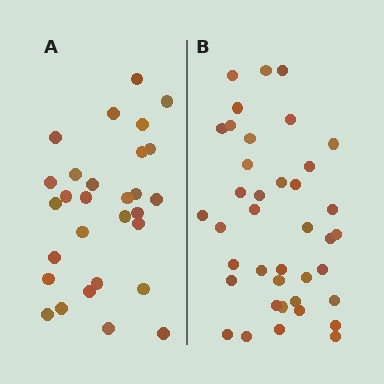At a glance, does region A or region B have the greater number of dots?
Region B (the right region) has more dots.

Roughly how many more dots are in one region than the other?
Region B has roughly 10 or so more dots than region A.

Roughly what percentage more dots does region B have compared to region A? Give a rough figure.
About 35% more.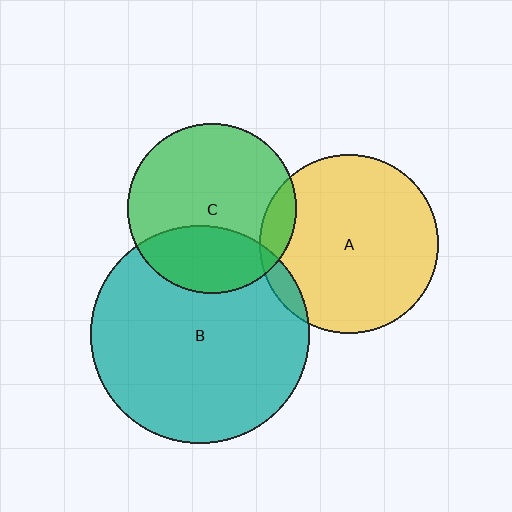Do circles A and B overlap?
Yes.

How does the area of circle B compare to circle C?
Approximately 1.7 times.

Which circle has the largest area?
Circle B (teal).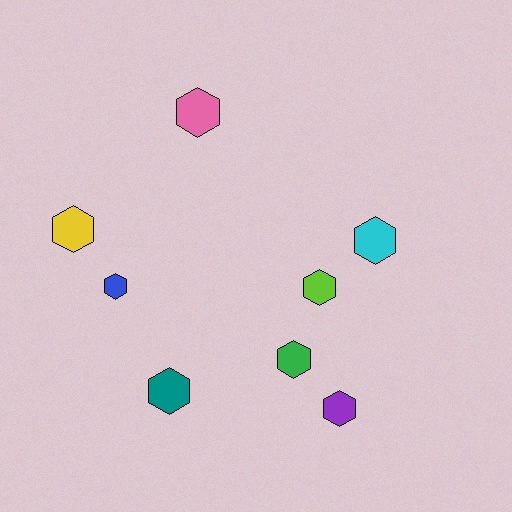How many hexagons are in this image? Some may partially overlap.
There are 8 hexagons.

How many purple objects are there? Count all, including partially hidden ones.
There is 1 purple object.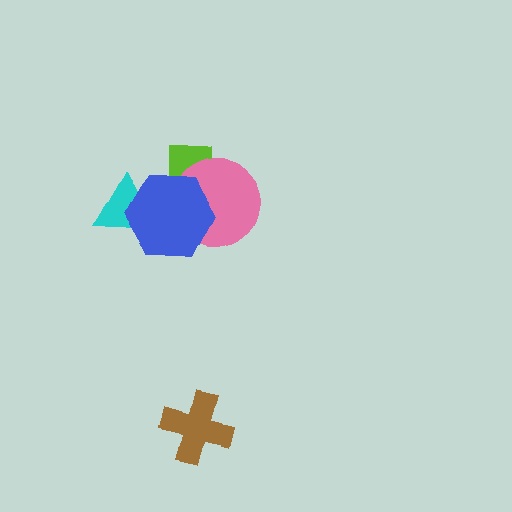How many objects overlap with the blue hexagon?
3 objects overlap with the blue hexagon.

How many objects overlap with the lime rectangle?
2 objects overlap with the lime rectangle.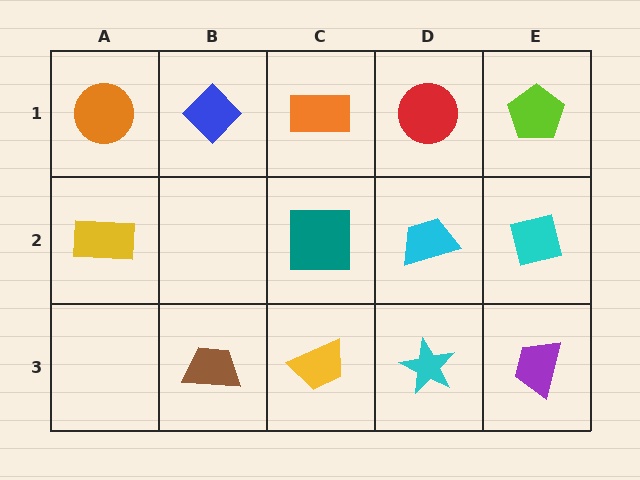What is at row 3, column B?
A brown trapezoid.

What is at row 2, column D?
A cyan trapezoid.